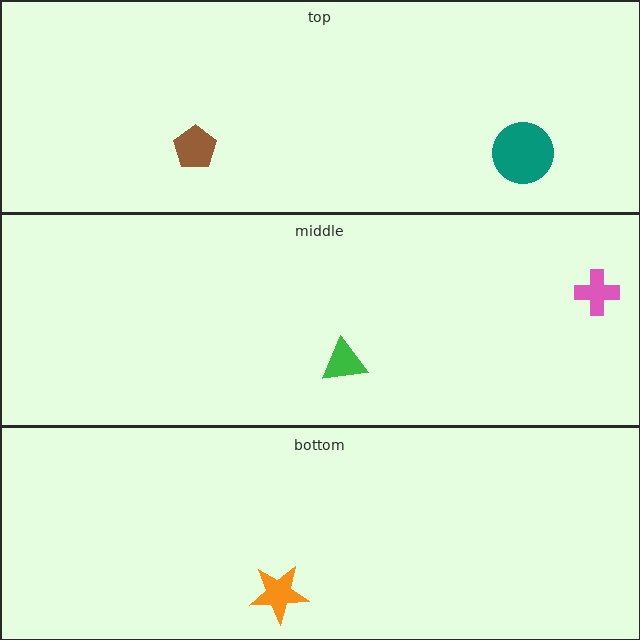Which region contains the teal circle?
The top region.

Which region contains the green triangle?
The middle region.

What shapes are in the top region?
The teal circle, the brown pentagon.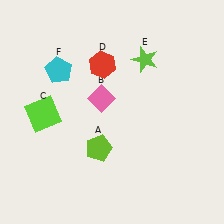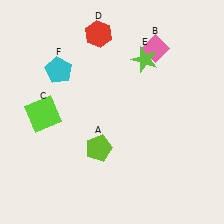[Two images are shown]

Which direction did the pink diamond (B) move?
The pink diamond (B) moved right.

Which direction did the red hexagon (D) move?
The red hexagon (D) moved up.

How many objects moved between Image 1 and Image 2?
2 objects moved between the two images.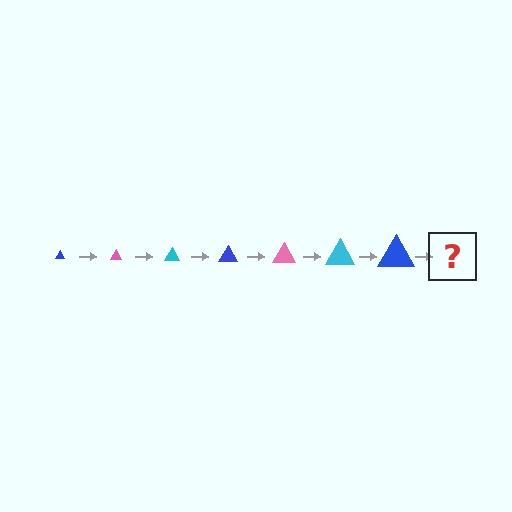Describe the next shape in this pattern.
It should be a pink triangle, larger than the previous one.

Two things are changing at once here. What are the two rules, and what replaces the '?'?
The two rules are that the triangle grows larger each step and the color cycles through blue, pink, and cyan. The '?' should be a pink triangle, larger than the previous one.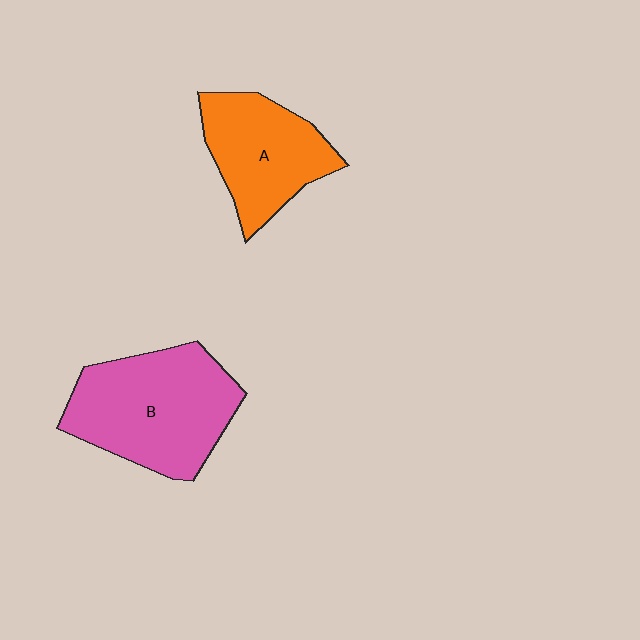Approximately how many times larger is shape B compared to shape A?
Approximately 1.4 times.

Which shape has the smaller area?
Shape A (orange).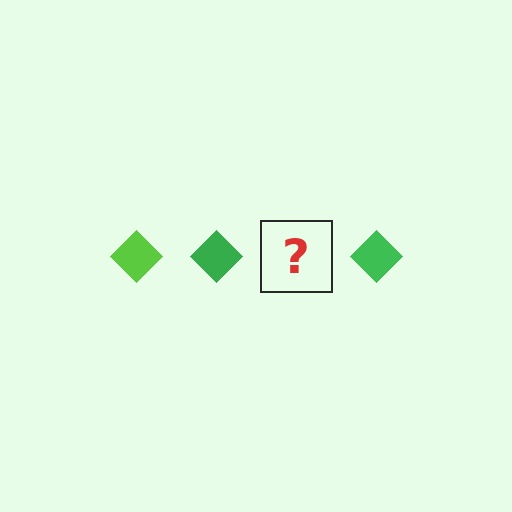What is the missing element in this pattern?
The missing element is a lime diamond.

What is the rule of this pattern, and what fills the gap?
The rule is that the pattern cycles through lime, green diamonds. The gap should be filled with a lime diamond.